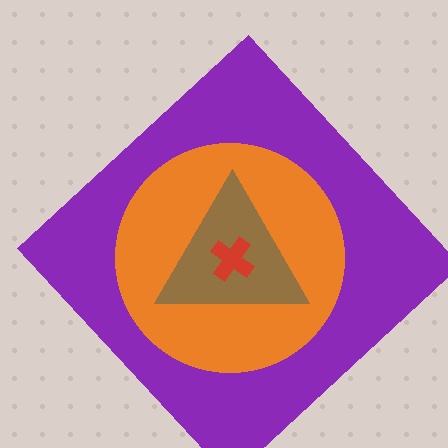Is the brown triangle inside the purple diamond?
Yes.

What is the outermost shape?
The purple diamond.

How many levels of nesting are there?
4.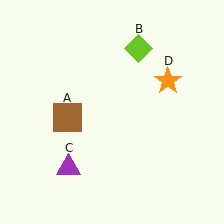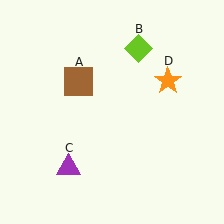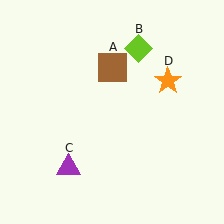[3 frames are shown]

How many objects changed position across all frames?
1 object changed position: brown square (object A).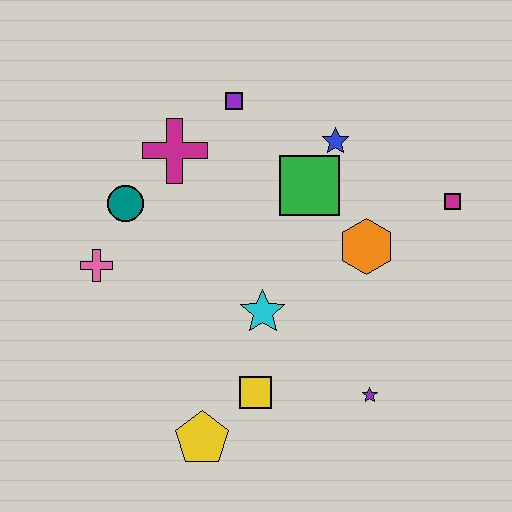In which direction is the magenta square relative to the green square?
The magenta square is to the right of the green square.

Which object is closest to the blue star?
The green square is closest to the blue star.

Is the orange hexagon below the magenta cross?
Yes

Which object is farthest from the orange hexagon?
The pink cross is farthest from the orange hexagon.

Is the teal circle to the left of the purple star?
Yes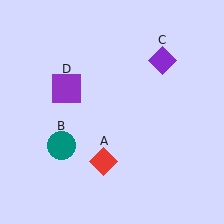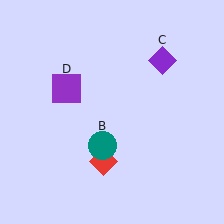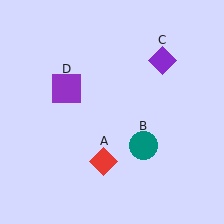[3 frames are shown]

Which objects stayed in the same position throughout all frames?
Red diamond (object A) and purple diamond (object C) and purple square (object D) remained stationary.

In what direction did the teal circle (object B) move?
The teal circle (object B) moved right.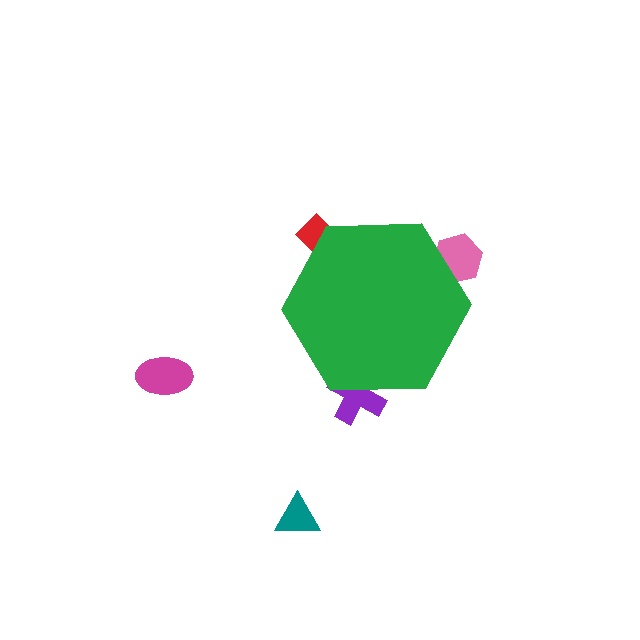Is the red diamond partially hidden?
Yes, the red diamond is partially hidden behind the green hexagon.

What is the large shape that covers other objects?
A green hexagon.